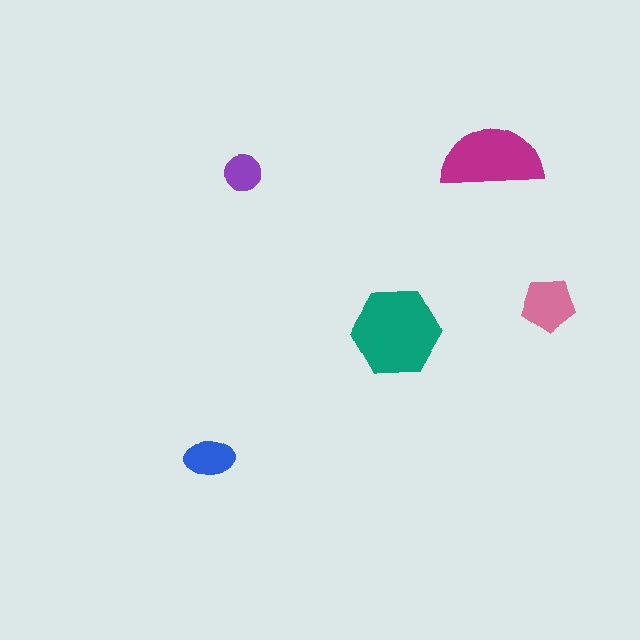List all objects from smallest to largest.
The purple circle, the blue ellipse, the pink pentagon, the magenta semicircle, the teal hexagon.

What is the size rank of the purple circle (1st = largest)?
5th.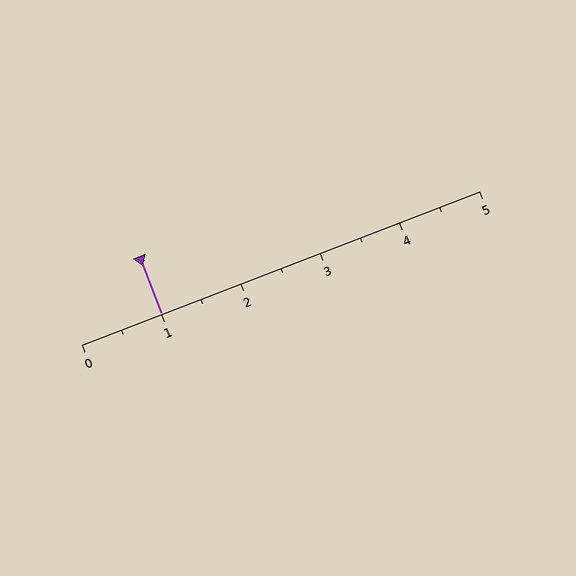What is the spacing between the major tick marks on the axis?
The major ticks are spaced 1 apart.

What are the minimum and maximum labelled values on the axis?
The axis runs from 0 to 5.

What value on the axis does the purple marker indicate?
The marker indicates approximately 1.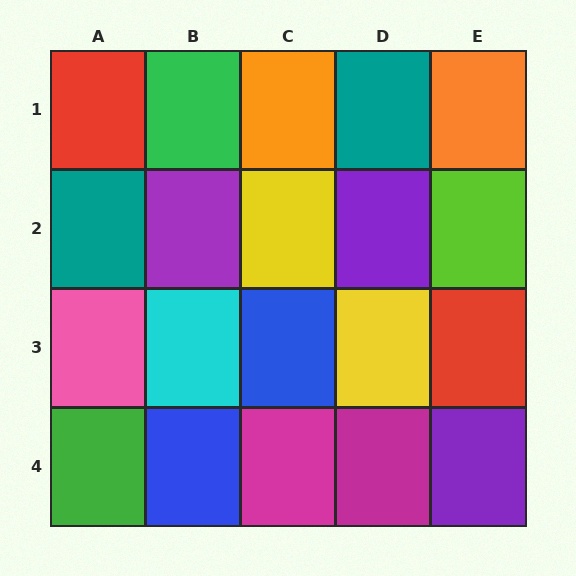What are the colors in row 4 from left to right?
Green, blue, magenta, magenta, purple.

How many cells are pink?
1 cell is pink.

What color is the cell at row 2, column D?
Purple.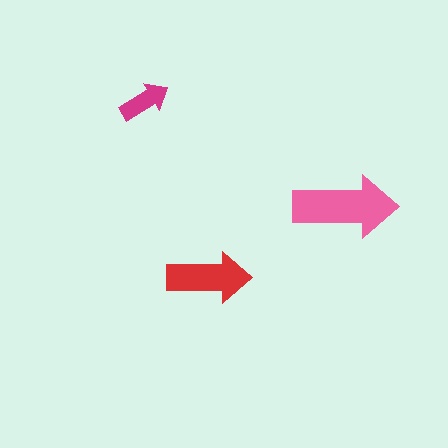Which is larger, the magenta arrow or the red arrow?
The red one.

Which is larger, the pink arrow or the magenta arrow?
The pink one.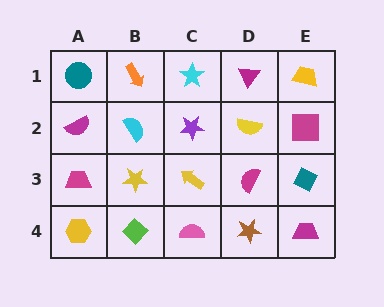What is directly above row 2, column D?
A magenta triangle.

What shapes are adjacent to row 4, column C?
A yellow arrow (row 3, column C), a lime diamond (row 4, column B), a brown star (row 4, column D).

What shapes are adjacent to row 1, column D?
A yellow semicircle (row 2, column D), a cyan star (row 1, column C), a yellow trapezoid (row 1, column E).